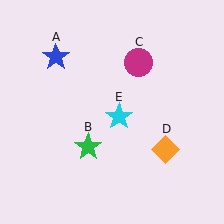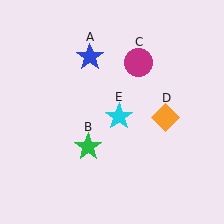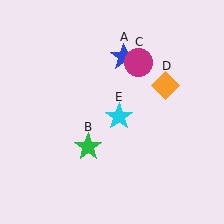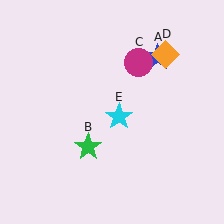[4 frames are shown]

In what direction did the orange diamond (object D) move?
The orange diamond (object D) moved up.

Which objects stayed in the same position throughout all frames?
Green star (object B) and magenta circle (object C) and cyan star (object E) remained stationary.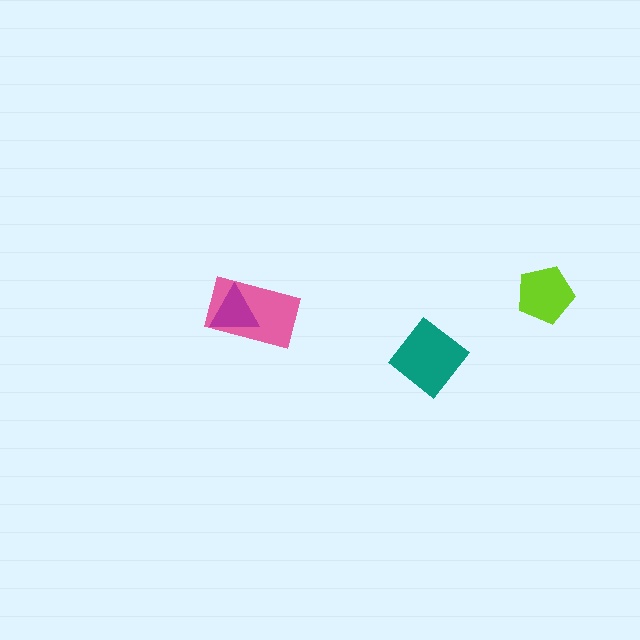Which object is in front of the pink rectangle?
The magenta triangle is in front of the pink rectangle.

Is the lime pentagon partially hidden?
No, no other shape covers it.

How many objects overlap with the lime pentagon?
0 objects overlap with the lime pentagon.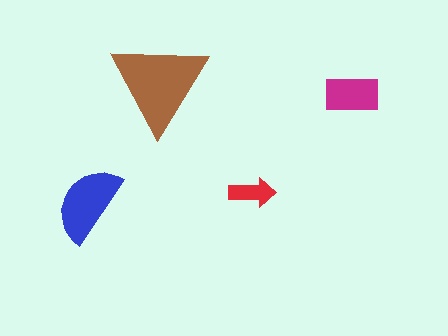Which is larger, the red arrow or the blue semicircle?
The blue semicircle.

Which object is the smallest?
The red arrow.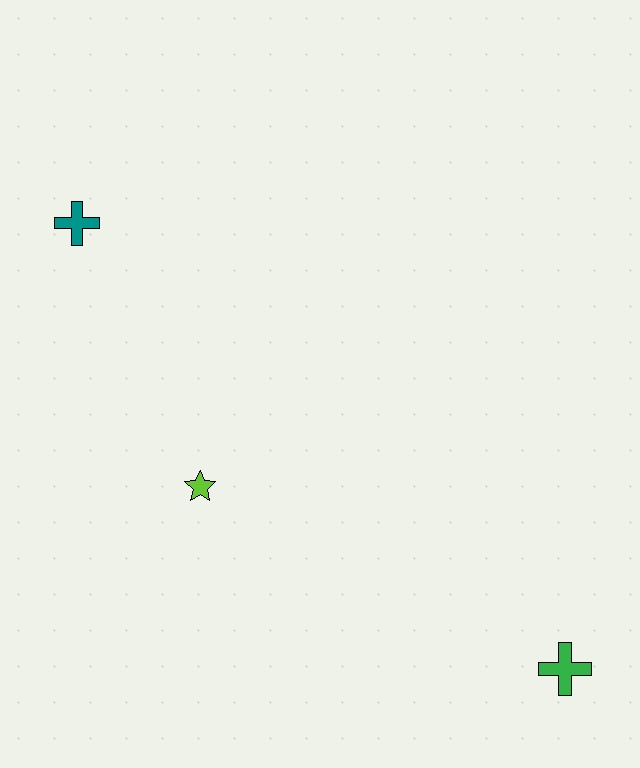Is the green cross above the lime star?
No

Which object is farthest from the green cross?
The teal cross is farthest from the green cross.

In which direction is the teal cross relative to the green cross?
The teal cross is to the left of the green cross.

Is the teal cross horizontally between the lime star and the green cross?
No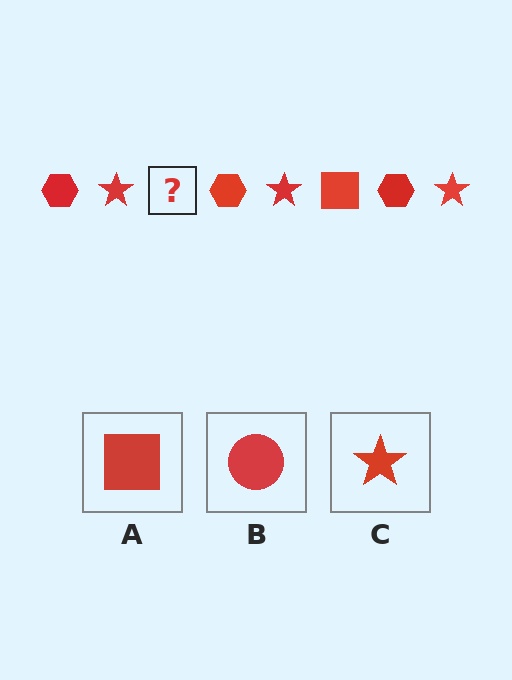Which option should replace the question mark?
Option A.